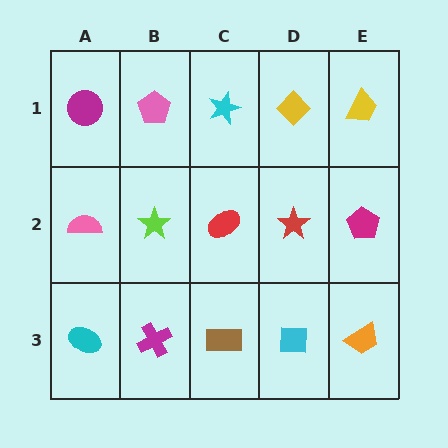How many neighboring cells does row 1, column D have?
3.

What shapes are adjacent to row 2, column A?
A magenta circle (row 1, column A), a cyan ellipse (row 3, column A), a lime star (row 2, column B).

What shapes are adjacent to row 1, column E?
A magenta pentagon (row 2, column E), a yellow diamond (row 1, column D).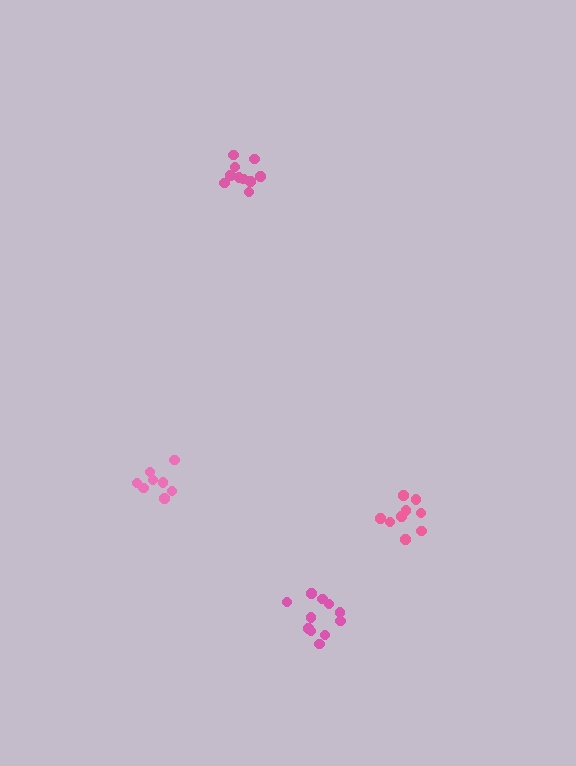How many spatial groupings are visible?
There are 4 spatial groupings.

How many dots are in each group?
Group 1: 9 dots, Group 2: 8 dots, Group 3: 10 dots, Group 4: 11 dots (38 total).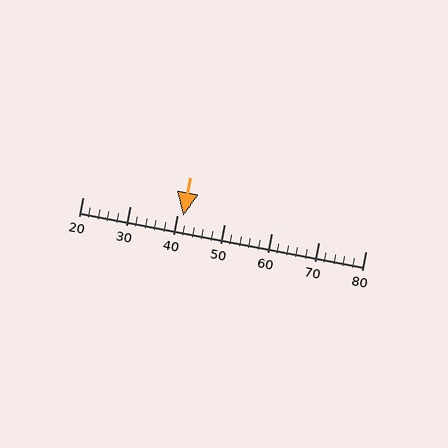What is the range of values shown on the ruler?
The ruler shows values from 20 to 80.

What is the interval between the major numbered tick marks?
The major tick marks are spaced 10 units apart.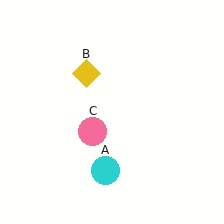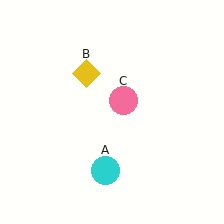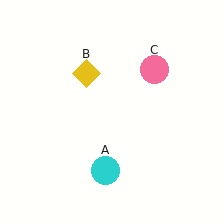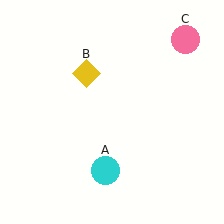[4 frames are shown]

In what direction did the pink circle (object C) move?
The pink circle (object C) moved up and to the right.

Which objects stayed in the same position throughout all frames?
Cyan circle (object A) and yellow diamond (object B) remained stationary.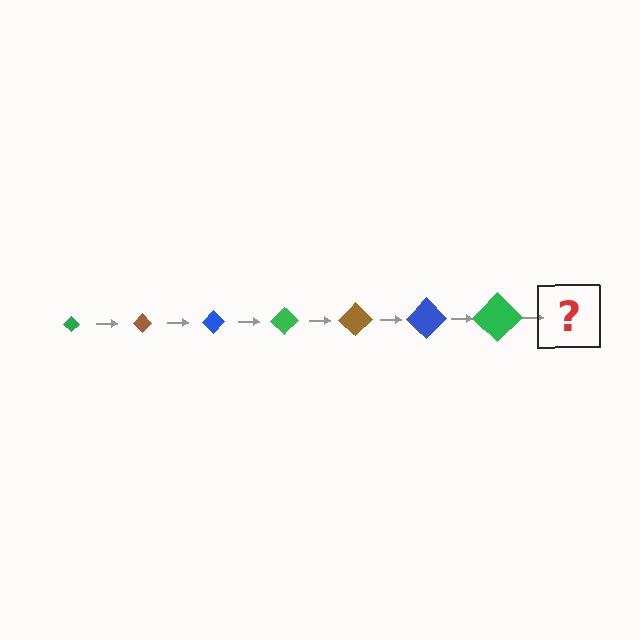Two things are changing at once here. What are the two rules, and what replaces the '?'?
The two rules are that the diamond grows larger each step and the color cycles through green, brown, and blue. The '?' should be a brown diamond, larger than the previous one.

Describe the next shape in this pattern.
It should be a brown diamond, larger than the previous one.